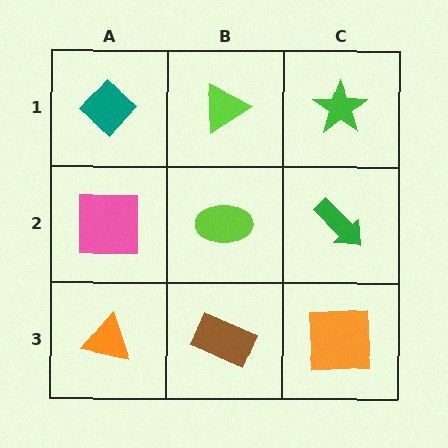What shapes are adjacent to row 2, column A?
A teal diamond (row 1, column A), an orange triangle (row 3, column A), a lime ellipse (row 2, column B).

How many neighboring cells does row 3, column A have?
2.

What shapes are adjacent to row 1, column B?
A lime ellipse (row 2, column B), a teal diamond (row 1, column A), a green star (row 1, column C).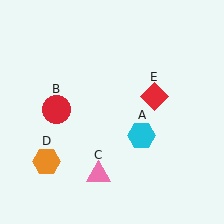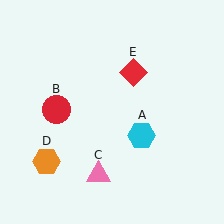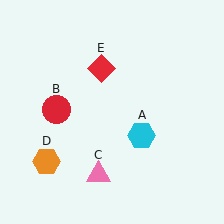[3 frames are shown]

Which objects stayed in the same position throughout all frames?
Cyan hexagon (object A) and red circle (object B) and pink triangle (object C) and orange hexagon (object D) remained stationary.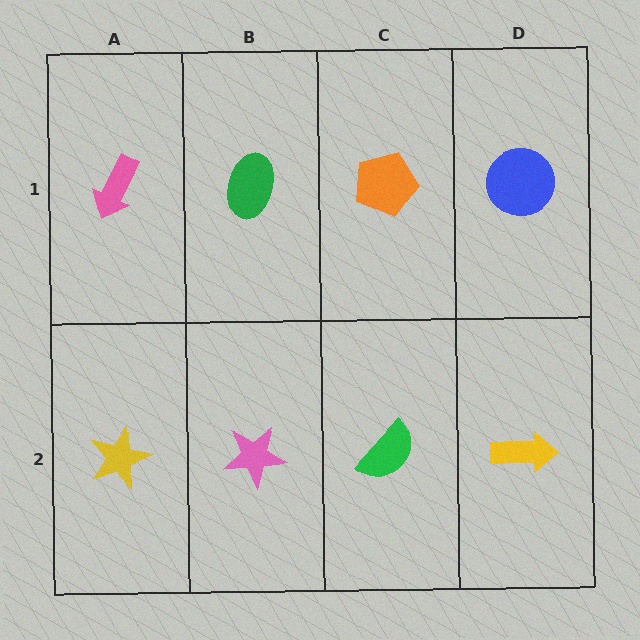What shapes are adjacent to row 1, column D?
A yellow arrow (row 2, column D), an orange pentagon (row 1, column C).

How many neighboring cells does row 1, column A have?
2.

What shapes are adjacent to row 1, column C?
A green semicircle (row 2, column C), a green ellipse (row 1, column B), a blue circle (row 1, column D).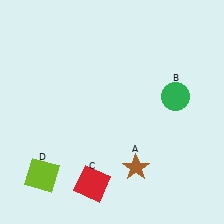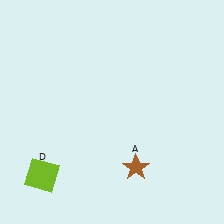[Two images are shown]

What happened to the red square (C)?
The red square (C) was removed in Image 2. It was in the bottom-left area of Image 1.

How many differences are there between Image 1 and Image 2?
There are 2 differences between the two images.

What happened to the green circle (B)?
The green circle (B) was removed in Image 2. It was in the top-right area of Image 1.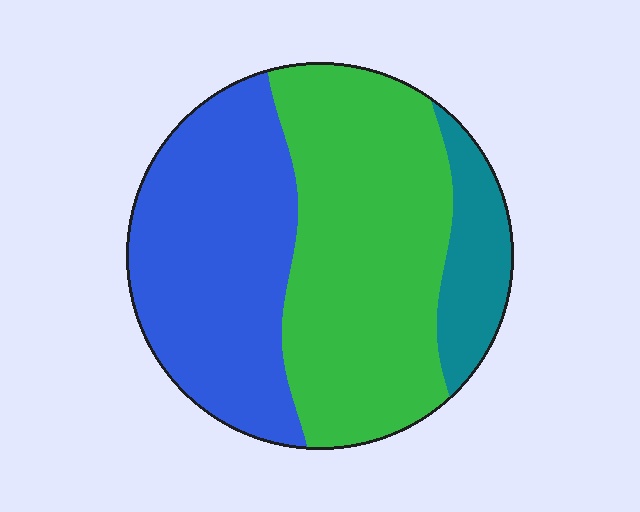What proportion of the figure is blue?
Blue takes up about two fifths (2/5) of the figure.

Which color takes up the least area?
Teal, at roughly 10%.